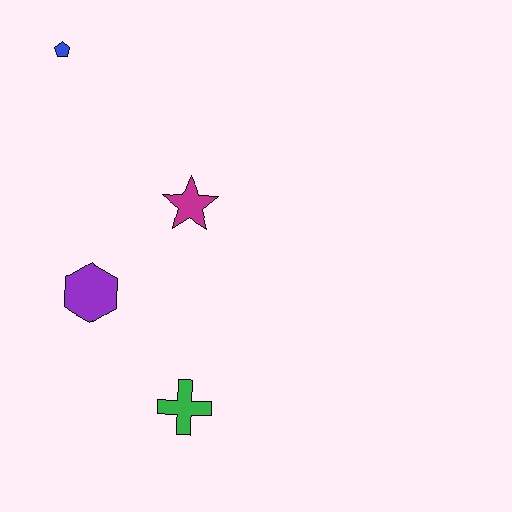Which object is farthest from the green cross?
The blue pentagon is farthest from the green cross.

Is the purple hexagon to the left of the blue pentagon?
No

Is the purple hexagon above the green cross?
Yes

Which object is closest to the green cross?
The purple hexagon is closest to the green cross.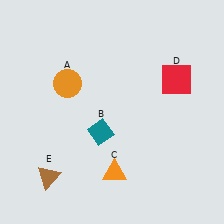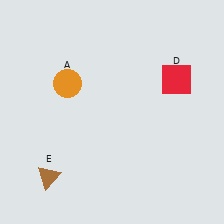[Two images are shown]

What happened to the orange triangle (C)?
The orange triangle (C) was removed in Image 2. It was in the bottom-right area of Image 1.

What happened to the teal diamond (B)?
The teal diamond (B) was removed in Image 2. It was in the bottom-left area of Image 1.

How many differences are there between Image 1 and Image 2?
There are 2 differences between the two images.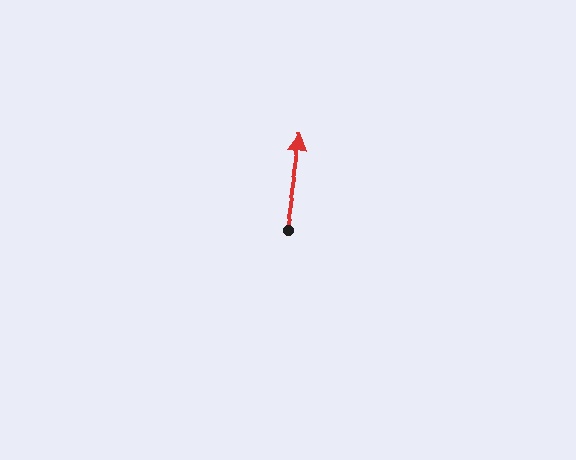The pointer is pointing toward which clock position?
Roughly 12 o'clock.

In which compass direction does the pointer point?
North.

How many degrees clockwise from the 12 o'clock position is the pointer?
Approximately 9 degrees.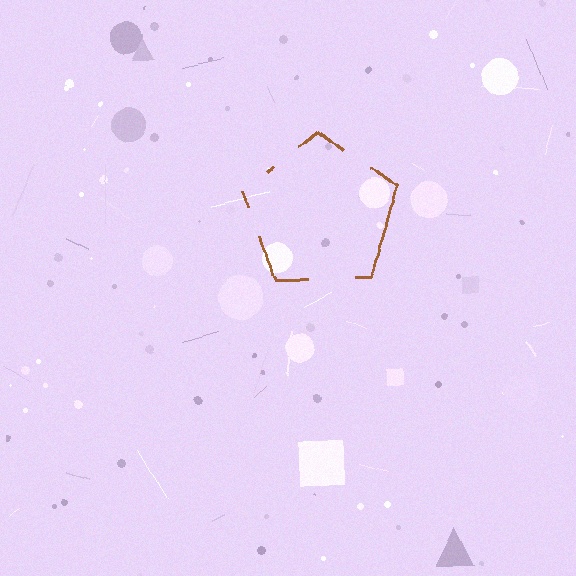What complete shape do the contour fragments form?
The contour fragments form a pentagon.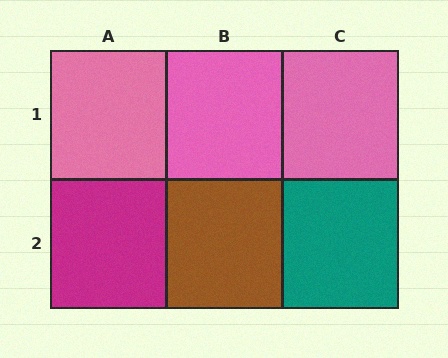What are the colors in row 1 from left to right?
Pink, pink, pink.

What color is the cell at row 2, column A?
Magenta.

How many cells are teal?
1 cell is teal.